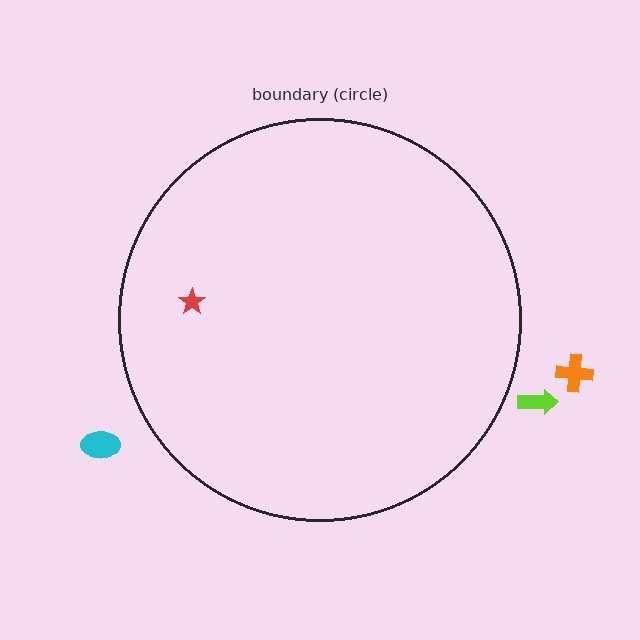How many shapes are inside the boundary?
1 inside, 3 outside.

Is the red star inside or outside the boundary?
Inside.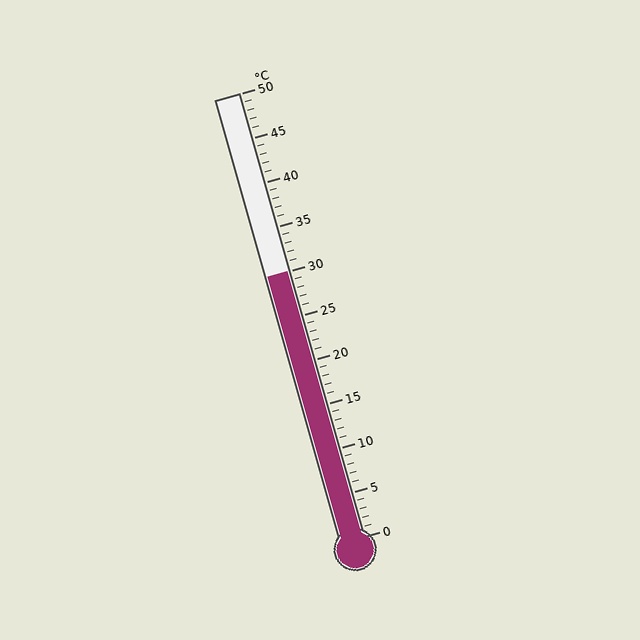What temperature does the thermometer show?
The thermometer shows approximately 30°C.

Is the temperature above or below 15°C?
The temperature is above 15°C.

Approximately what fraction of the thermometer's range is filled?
The thermometer is filled to approximately 60% of its range.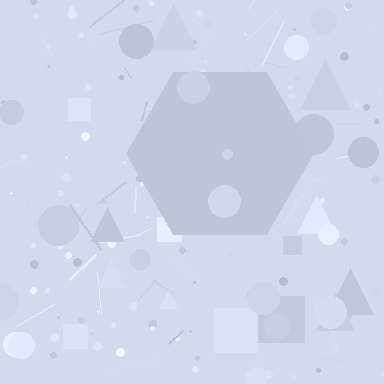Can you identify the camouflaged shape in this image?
The camouflaged shape is a hexagon.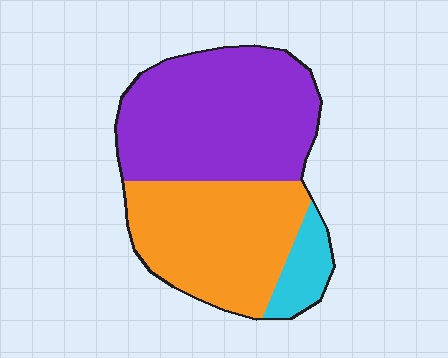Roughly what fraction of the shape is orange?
Orange takes up about two fifths (2/5) of the shape.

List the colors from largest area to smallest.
From largest to smallest: purple, orange, cyan.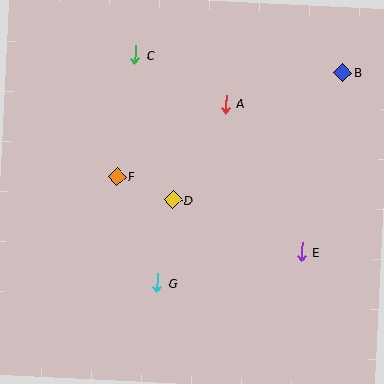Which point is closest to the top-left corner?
Point C is closest to the top-left corner.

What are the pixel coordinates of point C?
Point C is at (136, 55).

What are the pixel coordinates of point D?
Point D is at (173, 200).